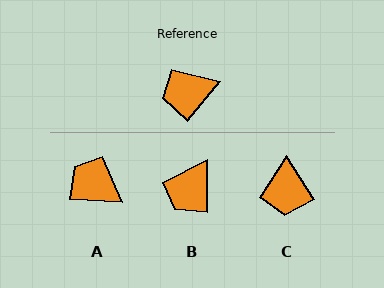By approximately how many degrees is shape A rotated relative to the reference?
Approximately 54 degrees clockwise.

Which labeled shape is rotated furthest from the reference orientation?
C, about 71 degrees away.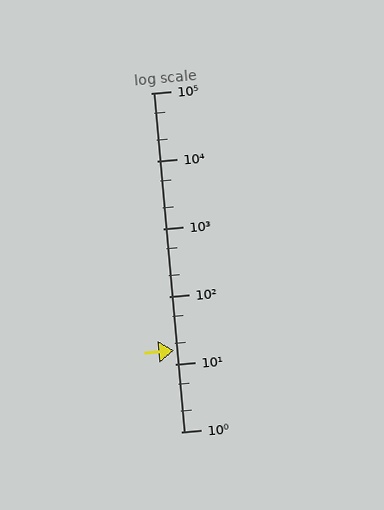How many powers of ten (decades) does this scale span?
The scale spans 5 decades, from 1 to 100000.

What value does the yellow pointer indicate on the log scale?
The pointer indicates approximately 16.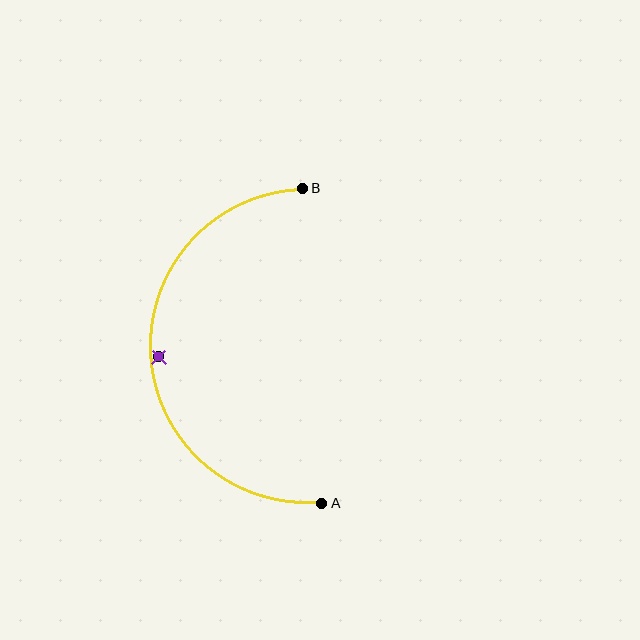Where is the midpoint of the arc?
The arc midpoint is the point on the curve farthest from the straight line joining A and B. It sits to the left of that line.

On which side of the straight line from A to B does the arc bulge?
The arc bulges to the left of the straight line connecting A and B.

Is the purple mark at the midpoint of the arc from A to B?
No — the purple mark does not lie on the arc at all. It sits slightly inside the curve.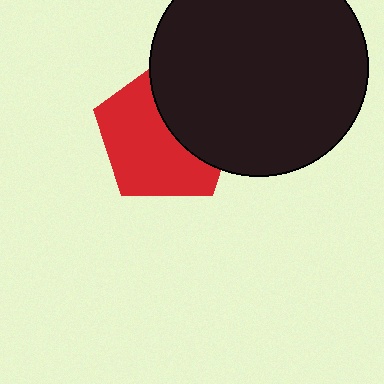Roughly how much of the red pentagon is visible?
About half of it is visible (roughly 60%).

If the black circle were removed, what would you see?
You would see the complete red pentagon.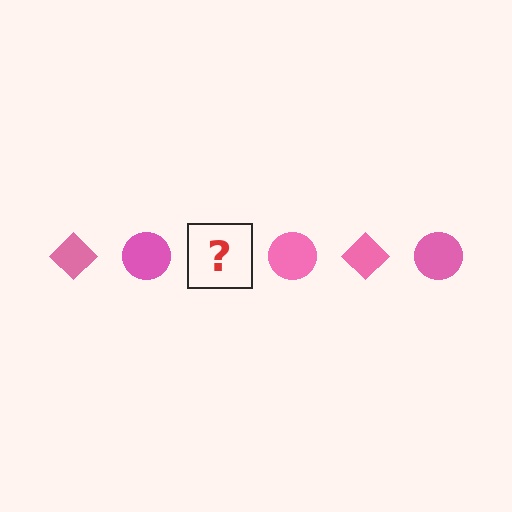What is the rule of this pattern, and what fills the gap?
The rule is that the pattern cycles through diamond, circle shapes in pink. The gap should be filled with a pink diamond.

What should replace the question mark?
The question mark should be replaced with a pink diamond.